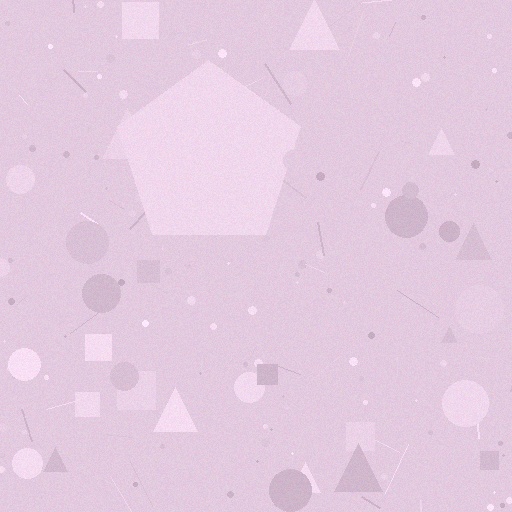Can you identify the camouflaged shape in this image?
The camouflaged shape is a pentagon.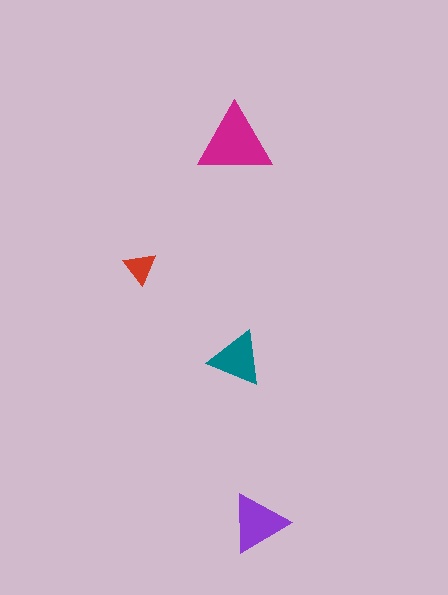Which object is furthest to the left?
The red triangle is leftmost.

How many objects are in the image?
There are 4 objects in the image.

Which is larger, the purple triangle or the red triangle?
The purple one.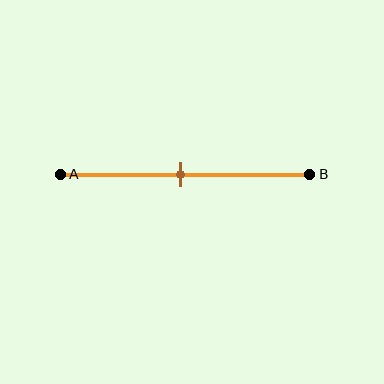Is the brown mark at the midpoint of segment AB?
Yes, the mark is approximately at the midpoint.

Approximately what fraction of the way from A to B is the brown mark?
The brown mark is approximately 50% of the way from A to B.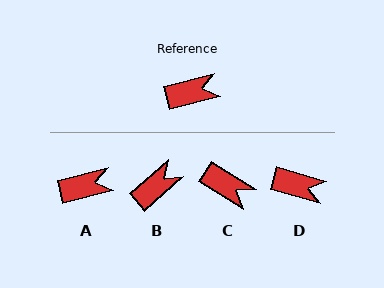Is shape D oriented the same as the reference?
No, it is off by about 29 degrees.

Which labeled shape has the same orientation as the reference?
A.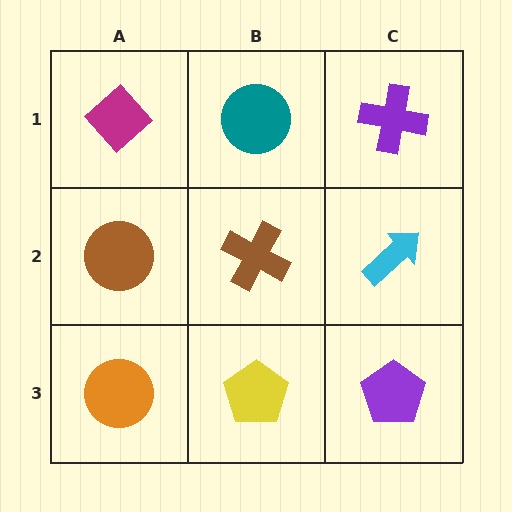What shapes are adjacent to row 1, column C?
A cyan arrow (row 2, column C), a teal circle (row 1, column B).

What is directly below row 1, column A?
A brown circle.